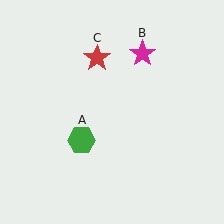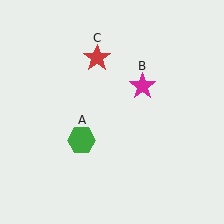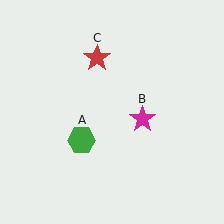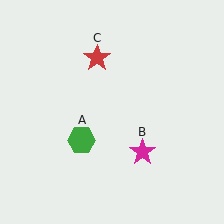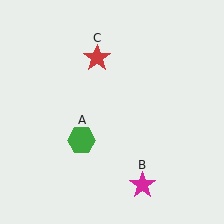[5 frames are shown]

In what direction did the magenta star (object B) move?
The magenta star (object B) moved down.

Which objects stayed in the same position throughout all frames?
Green hexagon (object A) and red star (object C) remained stationary.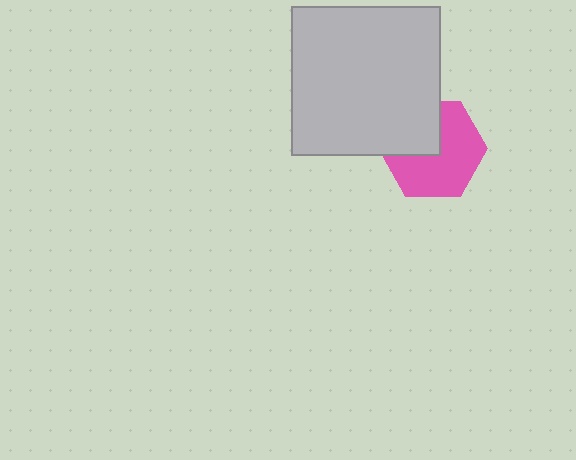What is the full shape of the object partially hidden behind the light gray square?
The partially hidden object is a pink hexagon.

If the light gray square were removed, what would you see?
You would see the complete pink hexagon.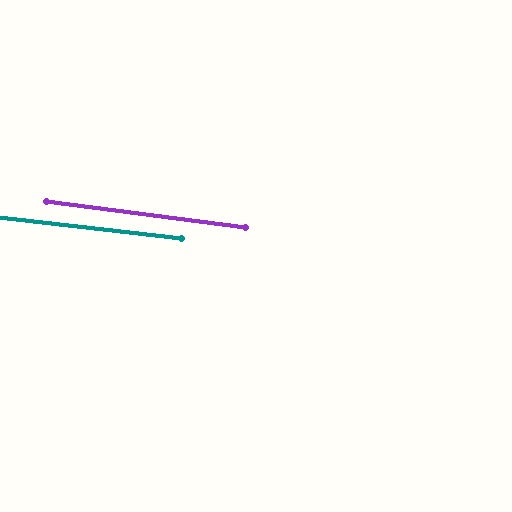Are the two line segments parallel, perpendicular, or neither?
Parallel — their directions differ by only 0.6°.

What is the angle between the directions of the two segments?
Approximately 1 degree.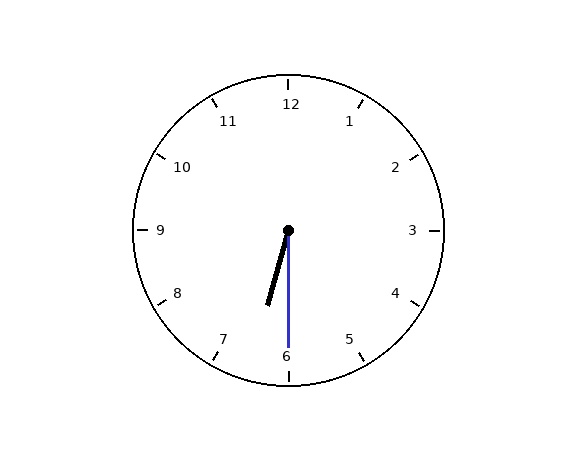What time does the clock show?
6:30.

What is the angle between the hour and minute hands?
Approximately 15 degrees.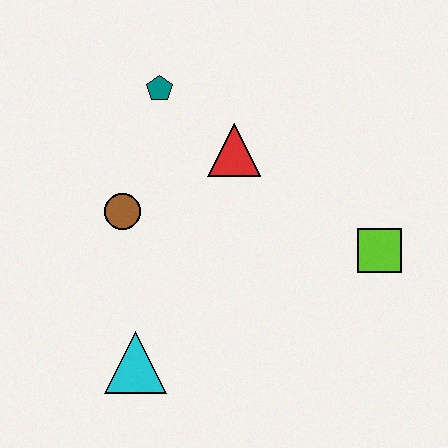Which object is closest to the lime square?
The red triangle is closest to the lime square.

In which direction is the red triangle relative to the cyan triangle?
The red triangle is above the cyan triangle.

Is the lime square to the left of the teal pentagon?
No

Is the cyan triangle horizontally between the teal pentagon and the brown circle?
Yes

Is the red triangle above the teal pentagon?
No